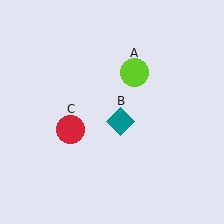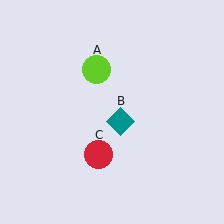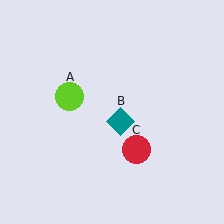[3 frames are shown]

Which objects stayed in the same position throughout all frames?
Teal diamond (object B) remained stationary.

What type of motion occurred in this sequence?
The lime circle (object A), red circle (object C) rotated counterclockwise around the center of the scene.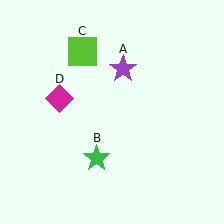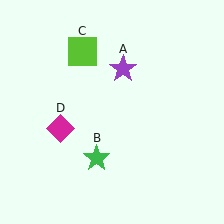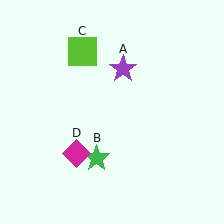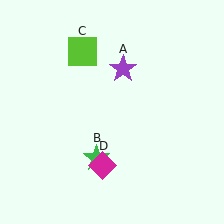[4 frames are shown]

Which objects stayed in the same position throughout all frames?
Purple star (object A) and green star (object B) and lime square (object C) remained stationary.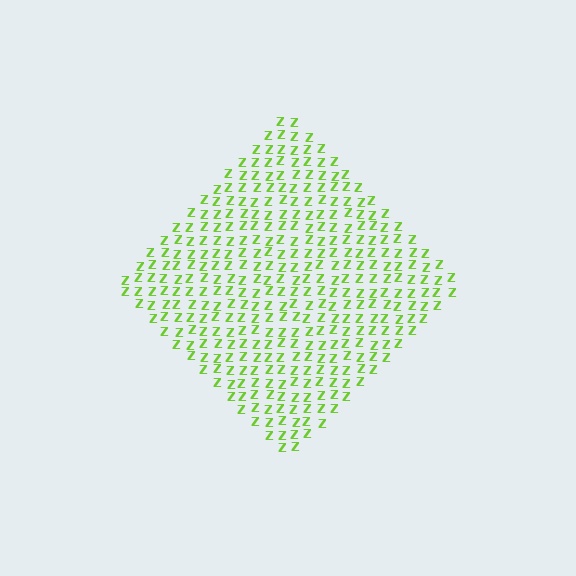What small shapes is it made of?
It is made of small letter Z's.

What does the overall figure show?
The overall figure shows a diamond.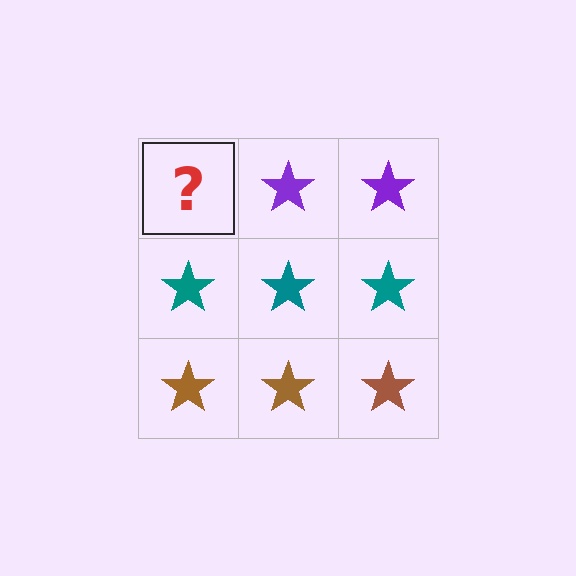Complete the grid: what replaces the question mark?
The question mark should be replaced with a purple star.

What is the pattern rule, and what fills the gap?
The rule is that each row has a consistent color. The gap should be filled with a purple star.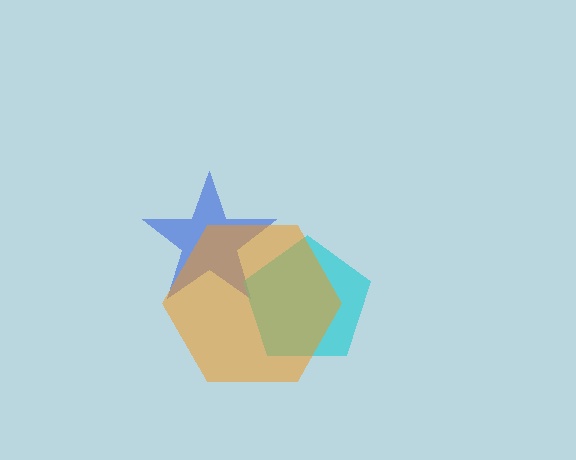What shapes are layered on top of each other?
The layered shapes are: a blue star, a cyan pentagon, an orange hexagon.